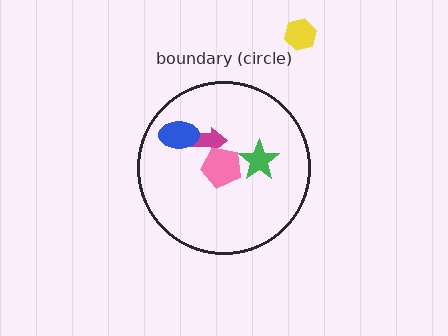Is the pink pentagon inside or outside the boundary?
Inside.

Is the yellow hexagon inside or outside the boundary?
Outside.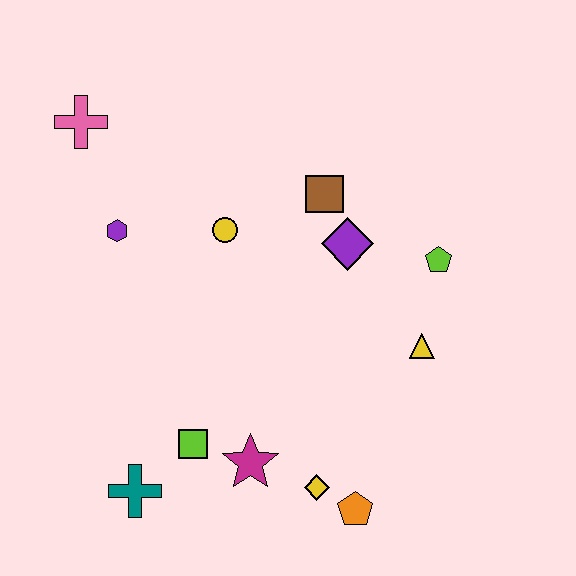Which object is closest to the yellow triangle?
The lime pentagon is closest to the yellow triangle.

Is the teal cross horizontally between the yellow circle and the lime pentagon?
No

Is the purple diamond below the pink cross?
Yes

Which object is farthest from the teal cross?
The lime pentagon is farthest from the teal cross.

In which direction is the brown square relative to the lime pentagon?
The brown square is to the left of the lime pentagon.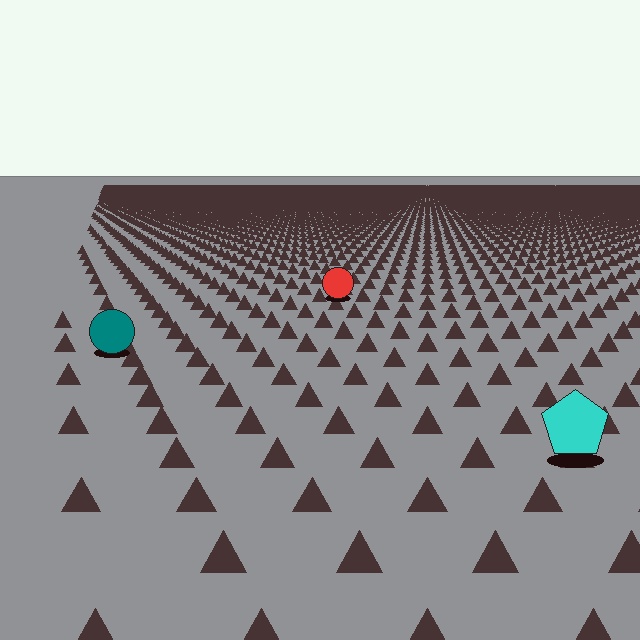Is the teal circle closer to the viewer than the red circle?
Yes. The teal circle is closer — you can tell from the texture gradient: the ground texture is coarser near it.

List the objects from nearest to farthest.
From nearest to farthest: the cyan pentagon, the teal circle, the red circle.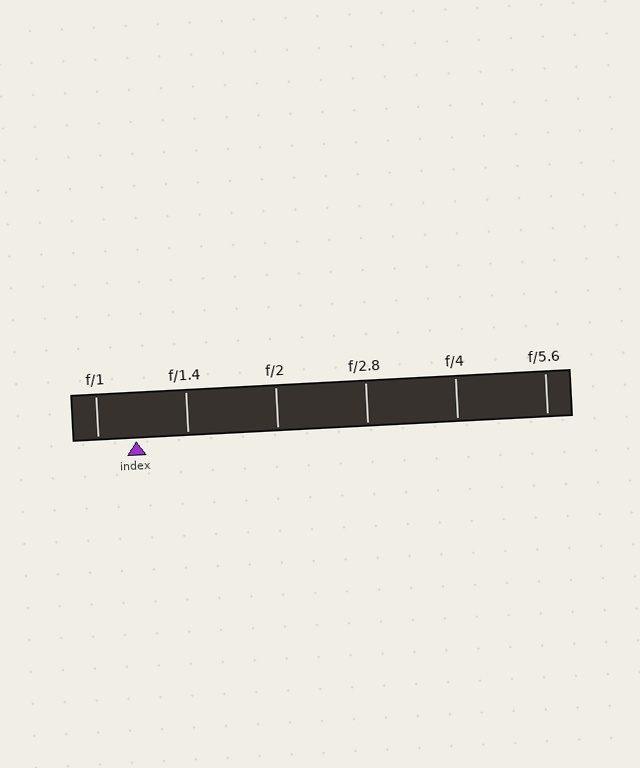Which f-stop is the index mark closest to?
The index mark is closest to f/1.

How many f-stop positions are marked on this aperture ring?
There are 6 f-stop positions marked.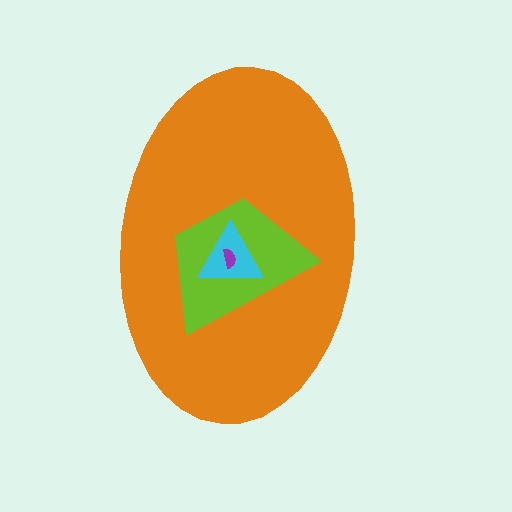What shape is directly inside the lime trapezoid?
The cyan triangle.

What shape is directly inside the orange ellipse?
The lime trapezoid.